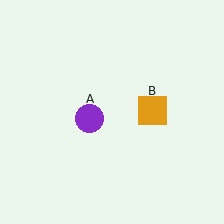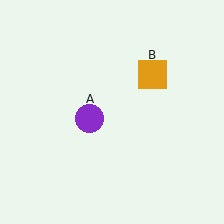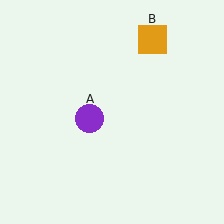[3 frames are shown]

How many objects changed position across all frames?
1 object changed position: orange square (object B).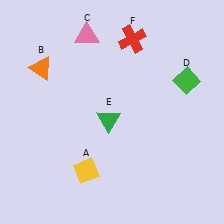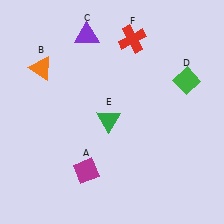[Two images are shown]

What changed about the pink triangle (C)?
In Image 1, C is pink. In Image 2, it changed to purple.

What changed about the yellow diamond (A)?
In Image 1, A is yellow. In Image 2, it changed to magenta.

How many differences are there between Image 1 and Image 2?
There are 2 differences between the two images.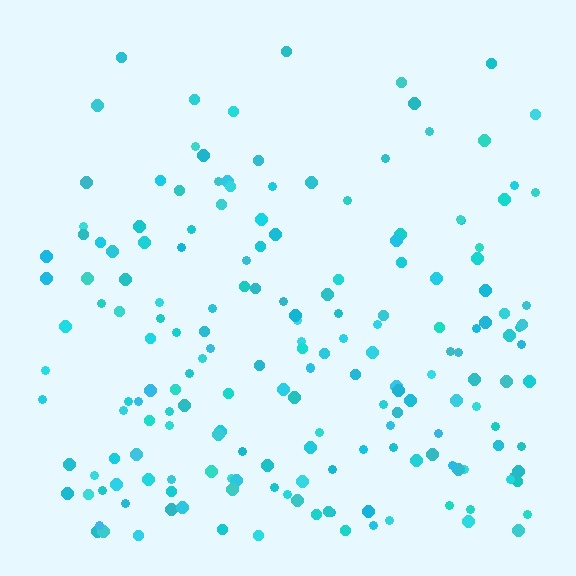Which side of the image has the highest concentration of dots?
The bottom.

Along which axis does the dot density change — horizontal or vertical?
Vertical.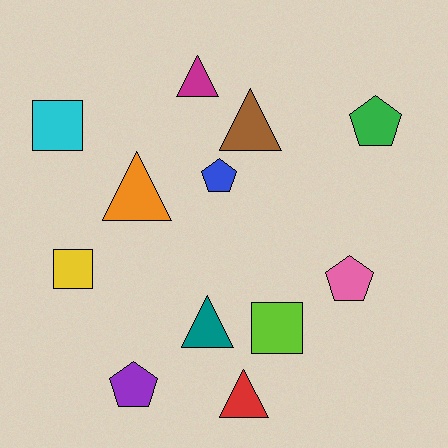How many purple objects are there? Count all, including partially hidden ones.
There is 1 purple object.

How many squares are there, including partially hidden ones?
There are 3 squares.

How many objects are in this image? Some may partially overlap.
There are 12 objects.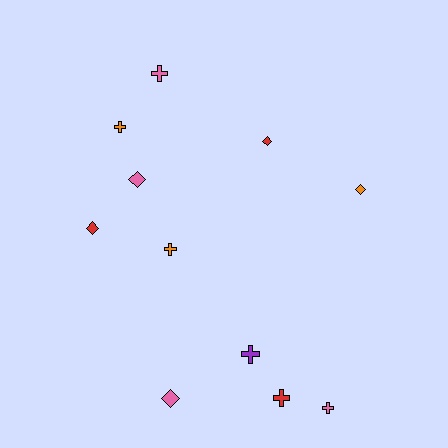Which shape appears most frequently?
Cross, with 6 objects.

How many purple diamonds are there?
There are no purple diamonds.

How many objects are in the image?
There are 11 objects.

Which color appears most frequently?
Pink, with 4 objects.